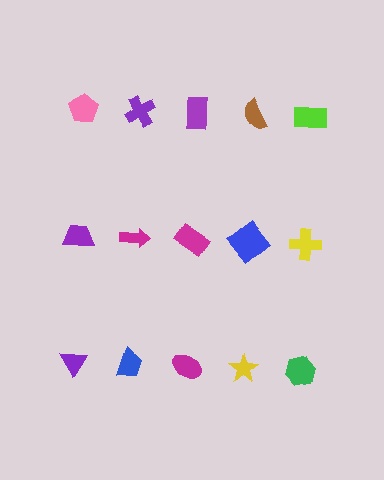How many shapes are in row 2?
5 shapes.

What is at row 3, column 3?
A magenta ellipse.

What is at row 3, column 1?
A purple triangle.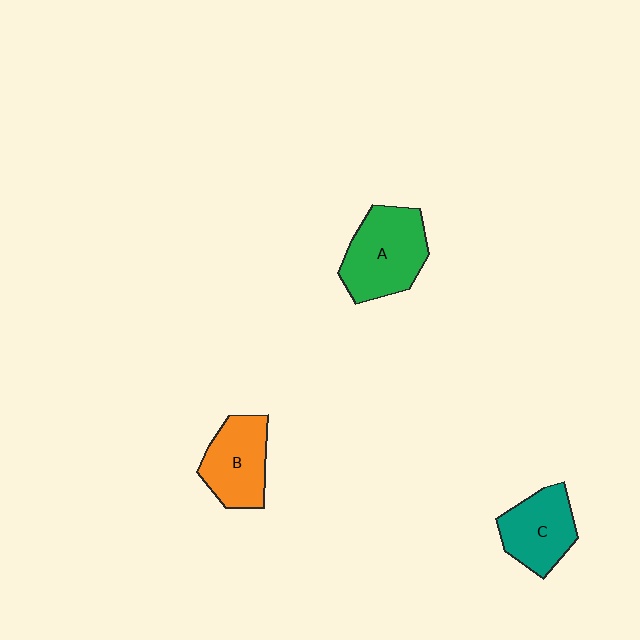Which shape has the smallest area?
Shape C (teal).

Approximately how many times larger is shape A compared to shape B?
Approximately 1.2 times.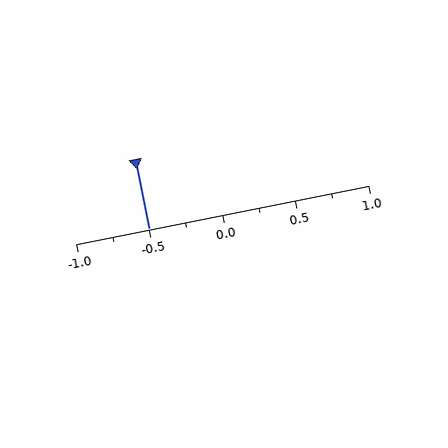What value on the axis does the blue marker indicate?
The marker indicates approximately -0.5.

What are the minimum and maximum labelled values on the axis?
The axis runs from -1.0 to 1.0.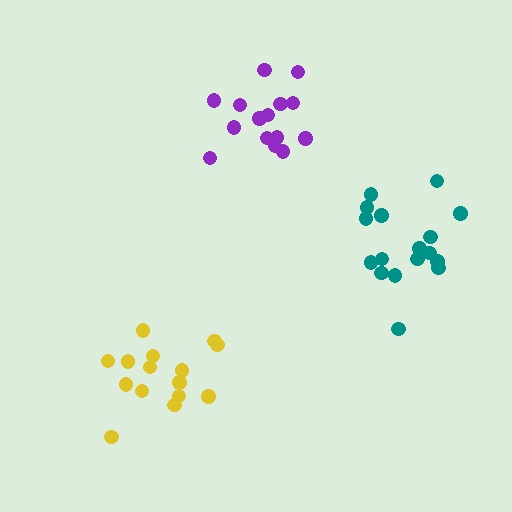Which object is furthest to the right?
The teal cluster is rightmost.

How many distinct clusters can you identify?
There are 3 distinct clusters.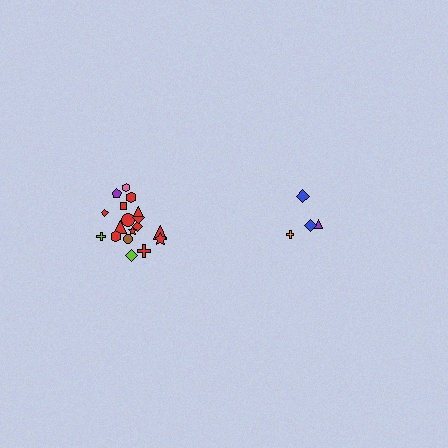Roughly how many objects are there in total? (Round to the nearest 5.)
Roughly 20 objects in total.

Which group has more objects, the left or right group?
The left group.